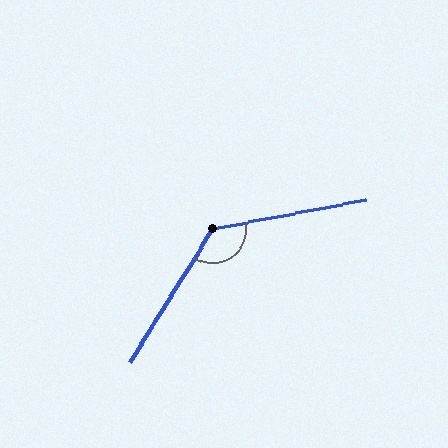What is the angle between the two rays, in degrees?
Approximately 133 degrees.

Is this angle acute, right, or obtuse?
It is obtuse.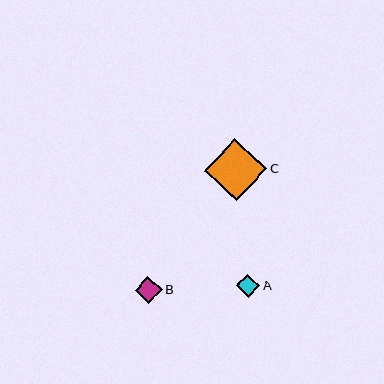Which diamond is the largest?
Diamond C is the largest with a size of approximately 63 pixels.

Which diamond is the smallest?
Diamond A is the smallest with a size of approximately 23 pixels.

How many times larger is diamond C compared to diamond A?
Diamond C is approximately 2.7 times the size of diamond A.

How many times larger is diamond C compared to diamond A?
Diamond C is approximately 2.7 times the size of diamond A.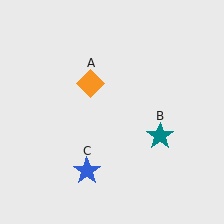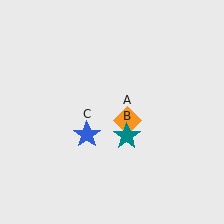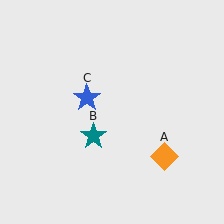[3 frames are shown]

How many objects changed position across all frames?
3 objects changed position: orange diamond (object A), teal star (object B), blue star (object C).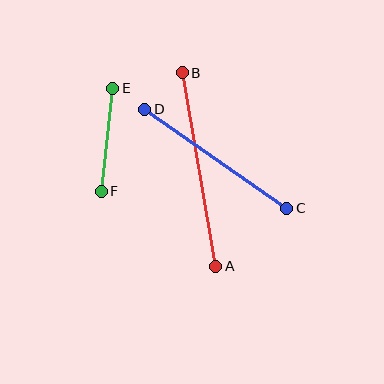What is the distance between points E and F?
The distance is approximately 103 pixels.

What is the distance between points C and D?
The distance is approximately 173 pixels.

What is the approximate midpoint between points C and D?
The midpoint is at approximately (216, 159) pixels.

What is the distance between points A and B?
The distance is approximately 196 pixels.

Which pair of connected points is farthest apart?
Points A and B are farthest apart.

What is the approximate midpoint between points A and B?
The midpoint is at approximately (199, 169) pixels.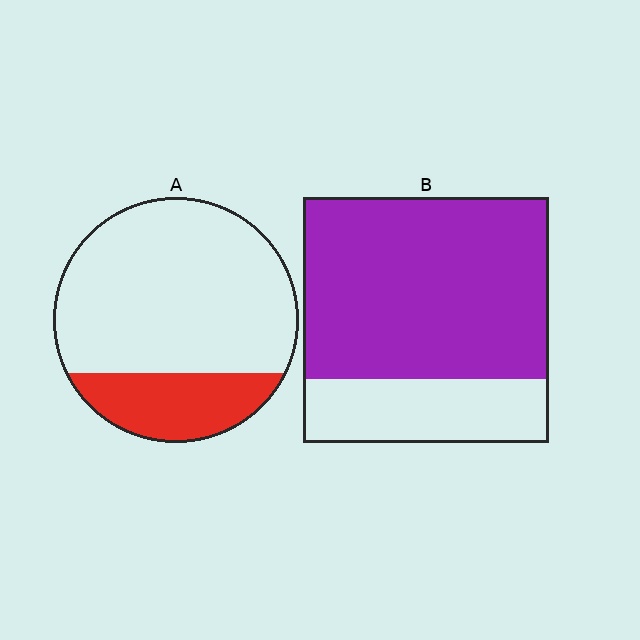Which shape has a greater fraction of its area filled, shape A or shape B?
Shape B.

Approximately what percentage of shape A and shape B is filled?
A is approximately 25% and B is approximately 75%.